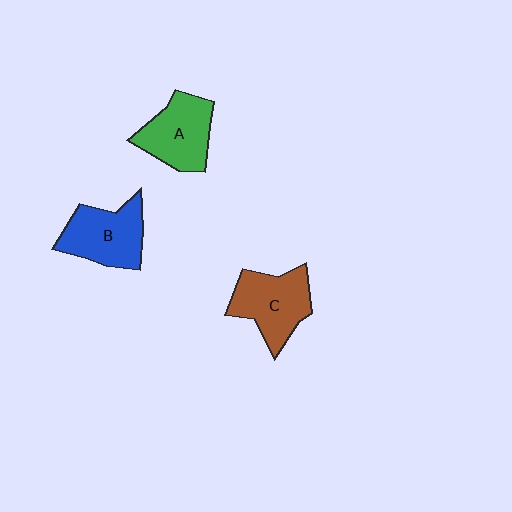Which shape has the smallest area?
Shape A (green).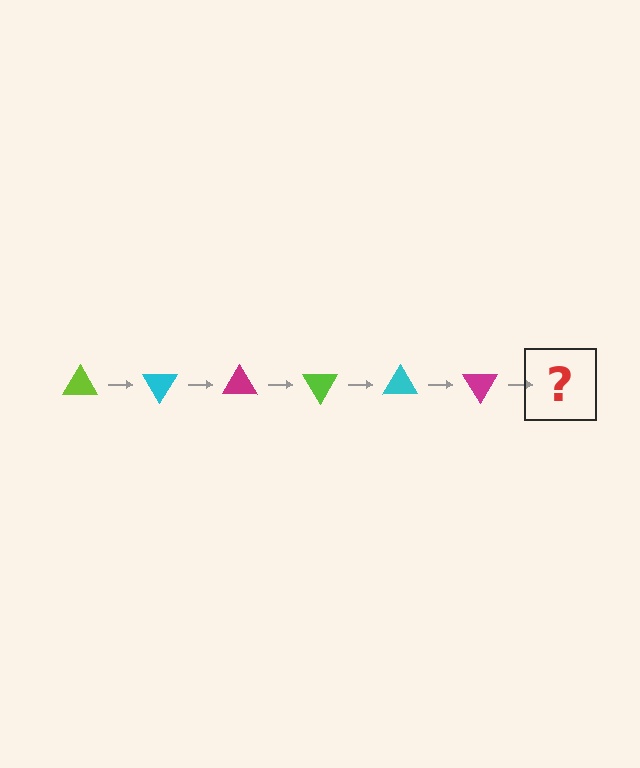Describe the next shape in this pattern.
It should be a lime triangle, rotated 360 degrees from the start.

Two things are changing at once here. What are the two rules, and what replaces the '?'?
The two rules are that it rotates 60 degrees each step and the color cycles through lime, cyan, and magenta. The '?' should be a lime triangle, rotated 360 degrees from the start.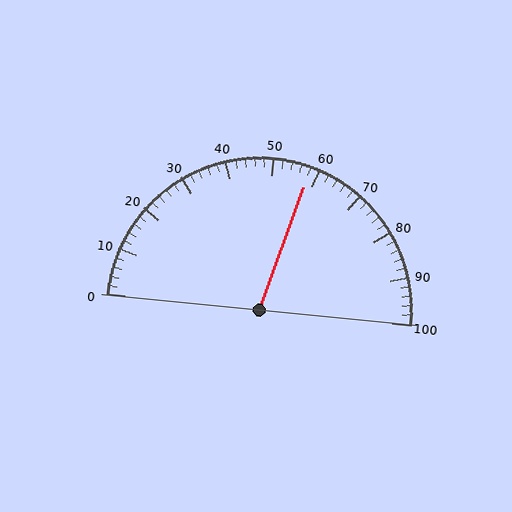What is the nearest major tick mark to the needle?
The nearest major tick mark is 60.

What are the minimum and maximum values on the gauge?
The gauge ranges from 0 to 100.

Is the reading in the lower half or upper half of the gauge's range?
The reading is in the upper half of the range (0 to 100).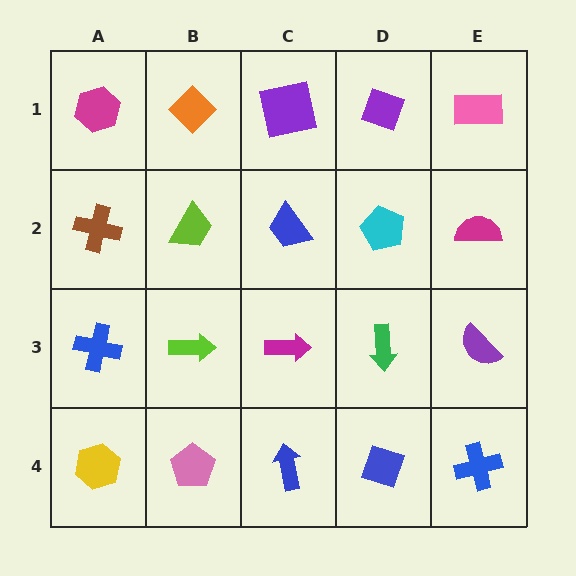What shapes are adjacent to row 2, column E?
A pink rectangle (row 1, column E), a purple semicircle (row 3, column E), a cyan pentagon (row 2, column D).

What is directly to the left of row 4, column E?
A blue diamond.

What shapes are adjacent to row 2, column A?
A magenta hexagon (row 1, column A), a blue cross (row 3, column A), a lime trapezoid (row 2, column B).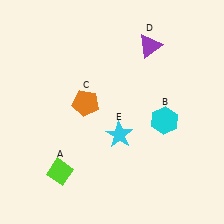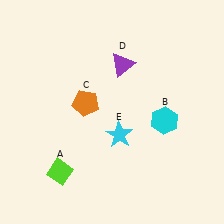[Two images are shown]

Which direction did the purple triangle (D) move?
The purple triangle (D) moved left.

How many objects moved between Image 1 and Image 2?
1 object moved between the two images.